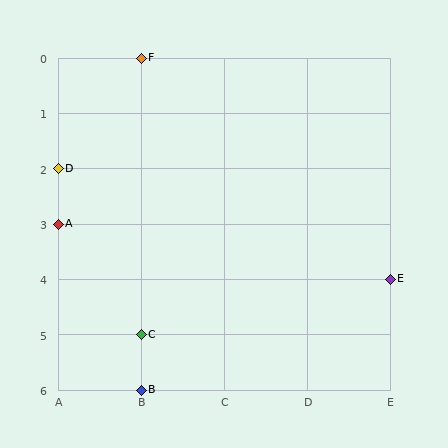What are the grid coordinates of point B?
Point B is at grid coordinates (B, 6).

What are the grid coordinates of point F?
Point F is at grid coordinates (B, 0).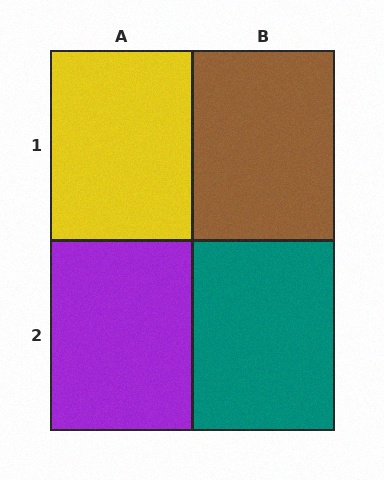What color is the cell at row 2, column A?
Purple.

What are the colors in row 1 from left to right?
Yellow, brown.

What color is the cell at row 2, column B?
Teal.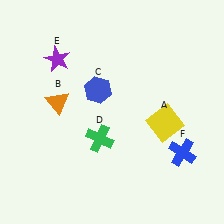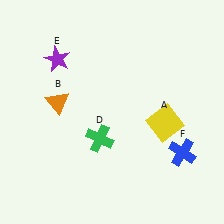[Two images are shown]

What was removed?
The blue hexagon (C) was removed in Image 2.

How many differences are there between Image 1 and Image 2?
There is 1 difference between the two images.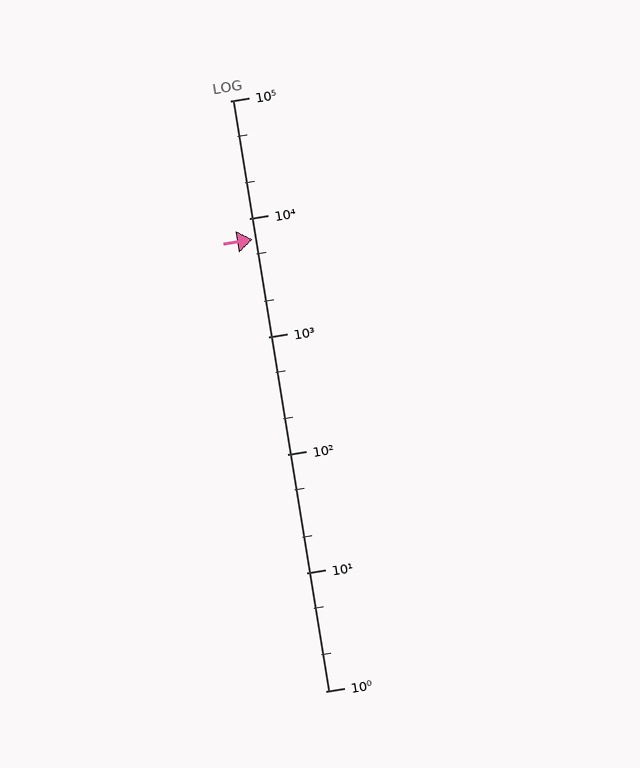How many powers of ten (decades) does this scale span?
The scale spans 5 decades, from 1 to 100000.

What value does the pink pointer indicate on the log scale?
The pointer indicates approximately 6700.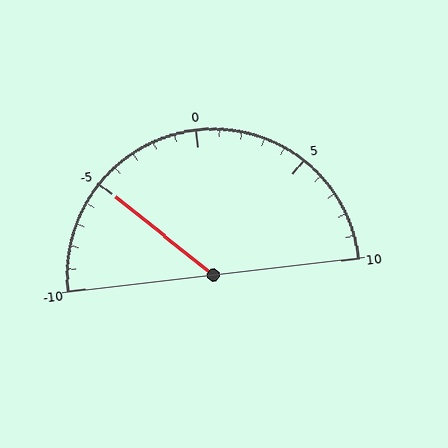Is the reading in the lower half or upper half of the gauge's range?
The reading is in the lower half of the range (-10 to 10).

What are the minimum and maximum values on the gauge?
The gauge ranges from -10 to 10.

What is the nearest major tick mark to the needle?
The nearest major tick mark is -5.